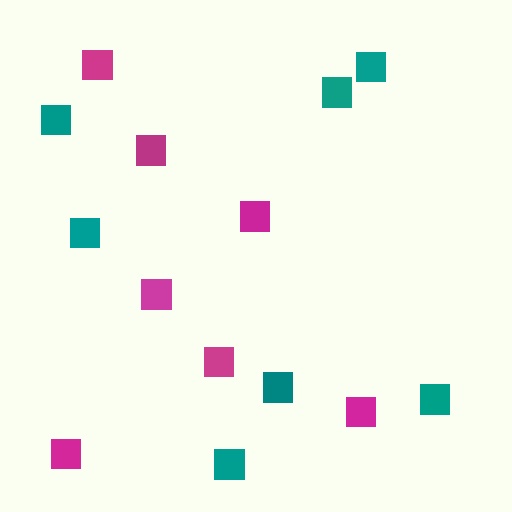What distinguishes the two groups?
There are 2 groups: one group of teal squares (7) and one group of magenta squares (7).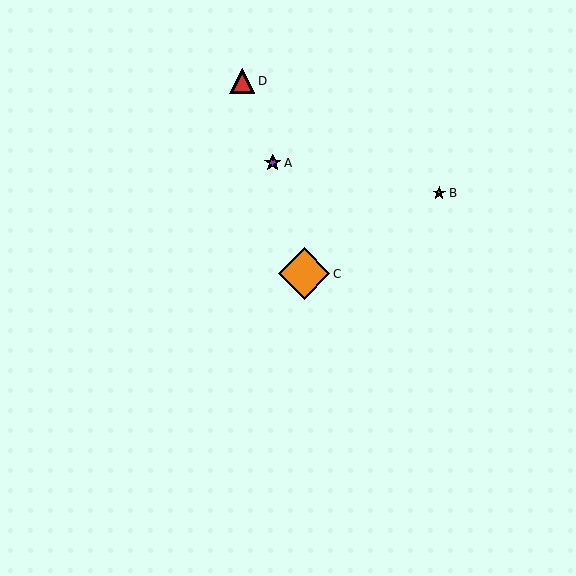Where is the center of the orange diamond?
The center of the orange diamond is at (304, 274).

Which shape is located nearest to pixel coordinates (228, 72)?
The red triangle (labeled D) at (242, 81) is nearest to that location.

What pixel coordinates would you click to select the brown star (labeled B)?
Click at (439, 193) to select the brown star B.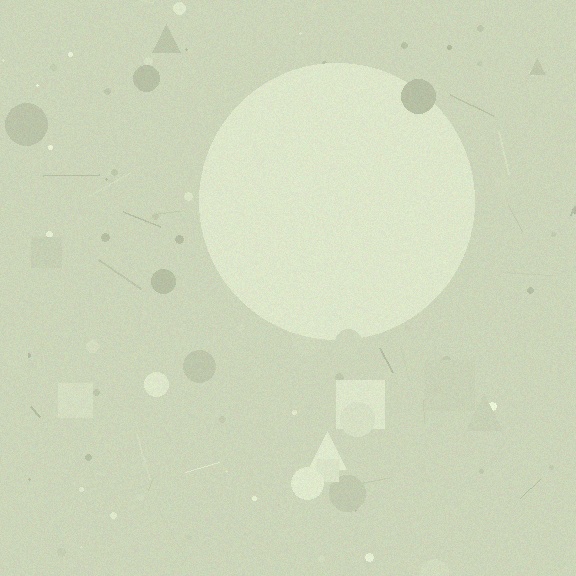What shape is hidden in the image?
A circle is hidden in the image.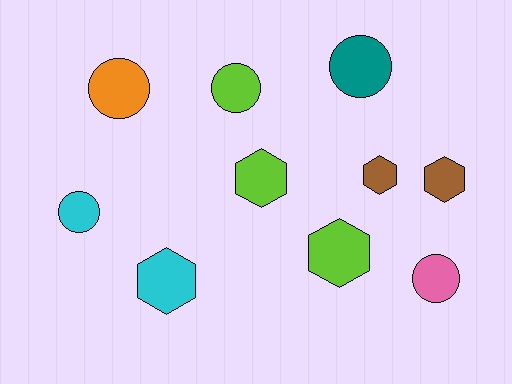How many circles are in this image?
There are 5 circles.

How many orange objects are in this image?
There is 1 orange object.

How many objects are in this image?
There are 10 objects.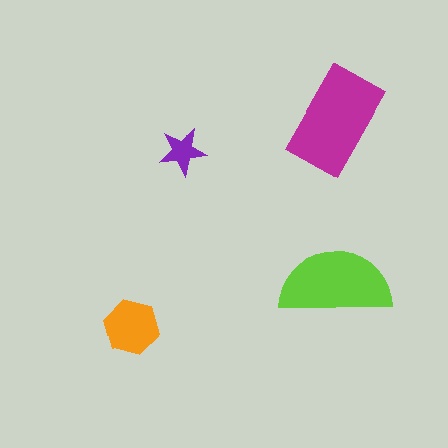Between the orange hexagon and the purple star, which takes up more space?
The orange hexagon.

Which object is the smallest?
The purple star.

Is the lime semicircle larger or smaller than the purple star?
Larger.